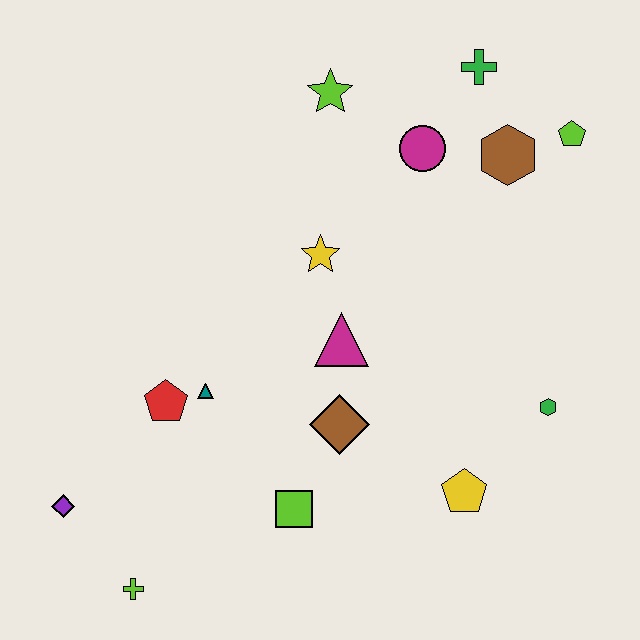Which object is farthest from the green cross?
The lime cross is farthest from the green cross.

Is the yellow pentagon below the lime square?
No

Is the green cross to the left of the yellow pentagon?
No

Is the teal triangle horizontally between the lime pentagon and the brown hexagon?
No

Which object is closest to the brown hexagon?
The lime pentagon is closest to the brown hexagon.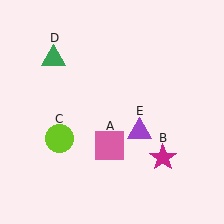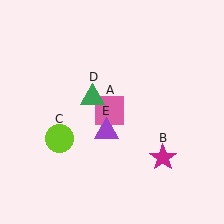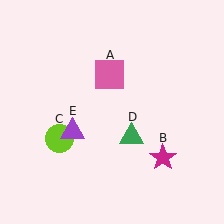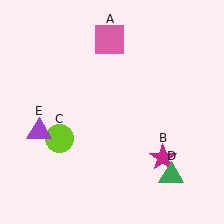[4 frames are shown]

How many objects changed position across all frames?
3 objects changed position: pink square (object A), green triangle (object D), purple triangle (object E).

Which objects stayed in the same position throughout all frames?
Magenta star (object B) and lime circle (object C) remained stationary.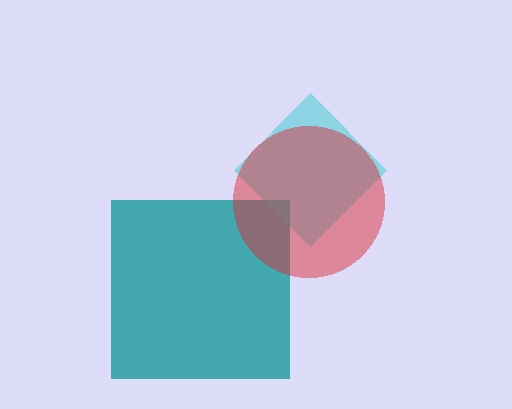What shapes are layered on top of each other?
The layered shapes are: a teal square, a cyan diamond, a red circle.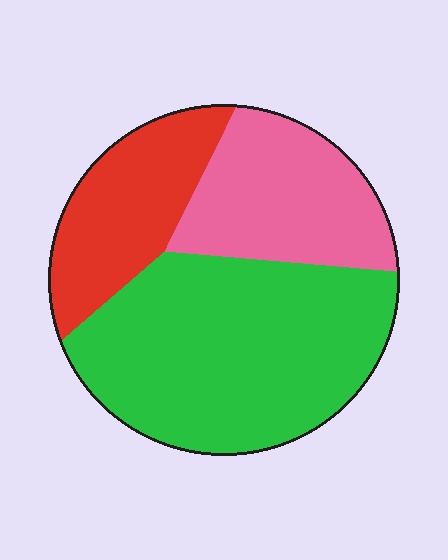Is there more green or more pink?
Green.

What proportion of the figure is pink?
Pink covers 26% of the figure.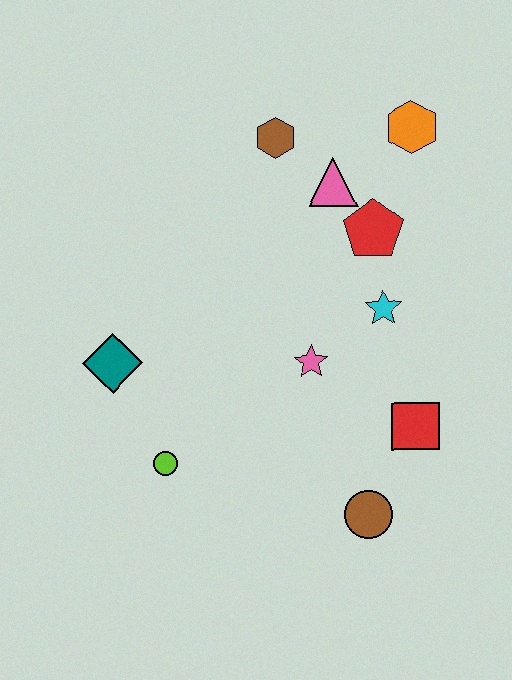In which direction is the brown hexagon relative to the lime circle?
The brown hexagon is above the lime circle.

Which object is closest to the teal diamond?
The lime circle is closest to the teal diamond.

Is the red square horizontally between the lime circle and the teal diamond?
No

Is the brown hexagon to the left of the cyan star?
Yes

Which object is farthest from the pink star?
The orange hexagon is farthest from the pink star.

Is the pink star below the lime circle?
No